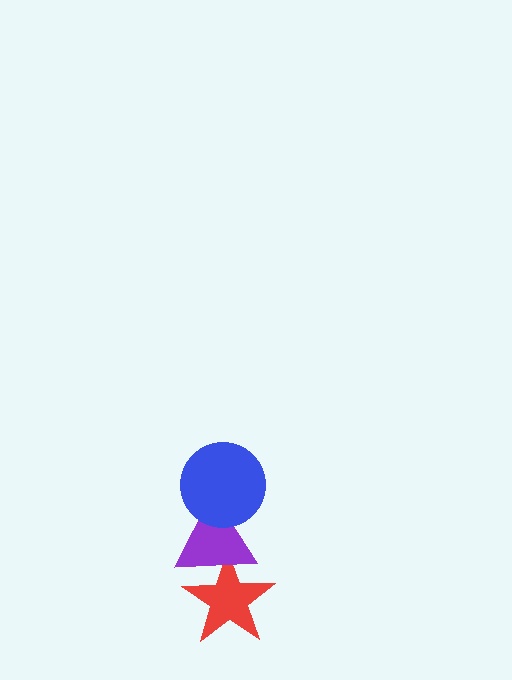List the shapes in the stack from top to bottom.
From top to bottom: the blue circle, the purple triangle, the red star.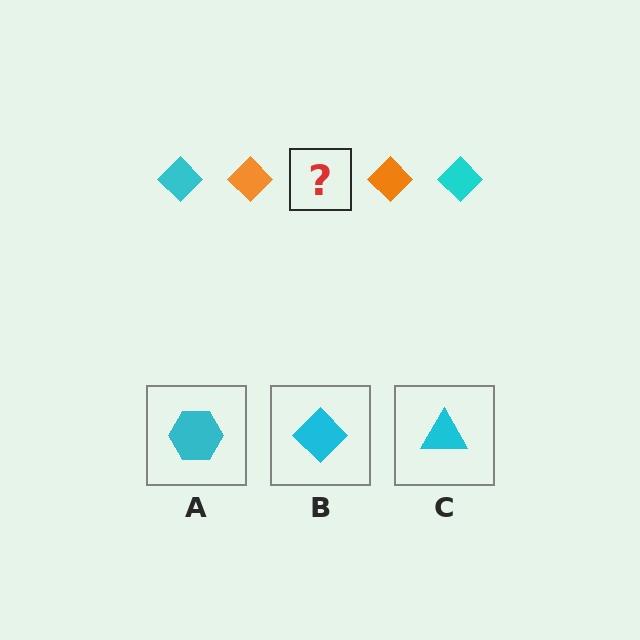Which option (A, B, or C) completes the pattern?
B.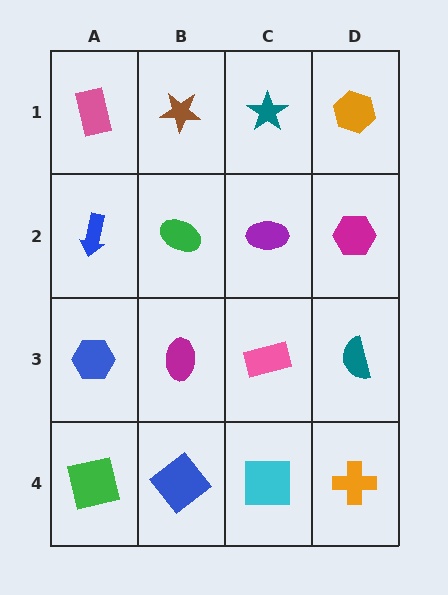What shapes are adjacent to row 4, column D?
A teal semicircle (row 3, column D), a cyan square (row 4, column C).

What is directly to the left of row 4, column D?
A cyan square.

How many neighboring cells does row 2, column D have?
3.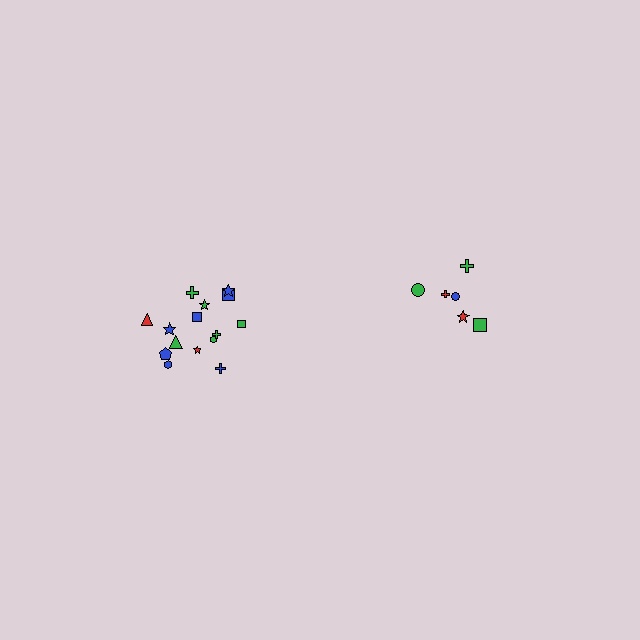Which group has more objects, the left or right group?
The left group.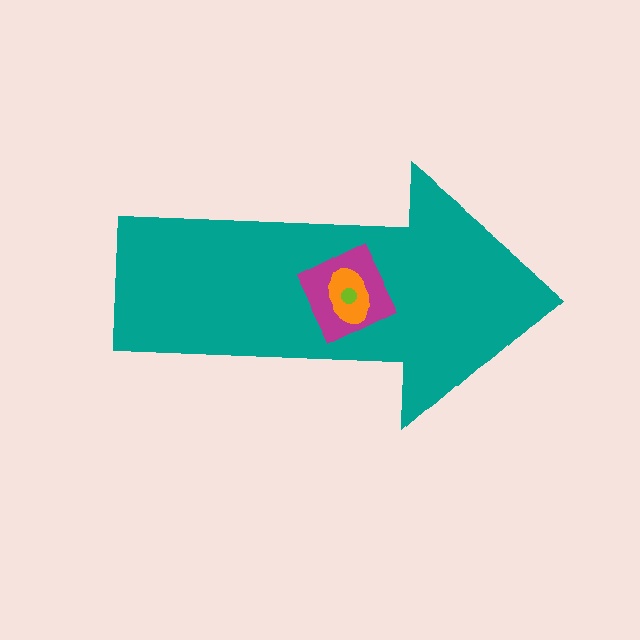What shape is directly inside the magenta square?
The orange ellipse.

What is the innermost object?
The lime circle.